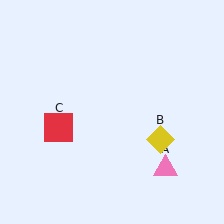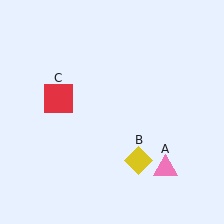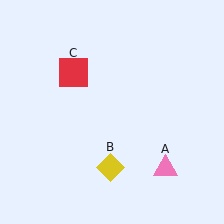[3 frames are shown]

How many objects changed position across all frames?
2 objects changed position: yellow diamond (object B), red square (object C).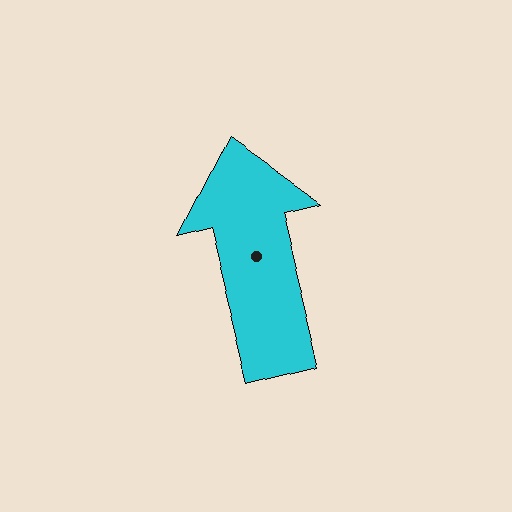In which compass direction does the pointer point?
North.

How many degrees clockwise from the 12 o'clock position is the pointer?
Approximately 346 degrees.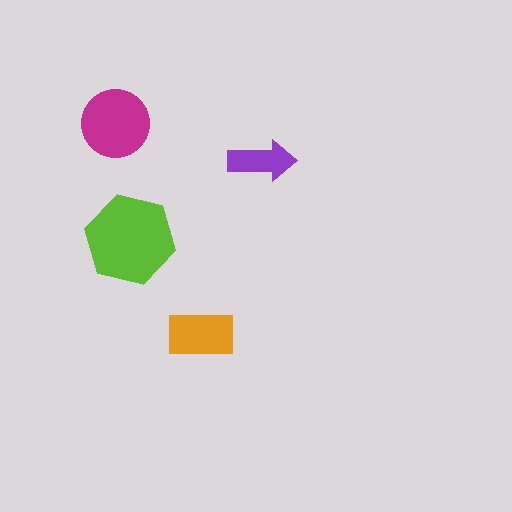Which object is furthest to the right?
The purple arrow is rightmost.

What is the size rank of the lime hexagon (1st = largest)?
1st.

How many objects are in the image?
There are 4 objects in the image.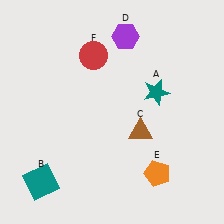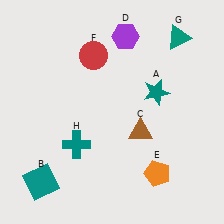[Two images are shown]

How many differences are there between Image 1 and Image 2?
There are 2 differences between the two images.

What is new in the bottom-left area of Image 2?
A teal cross (H) was added in the bottom-left area of Image 2.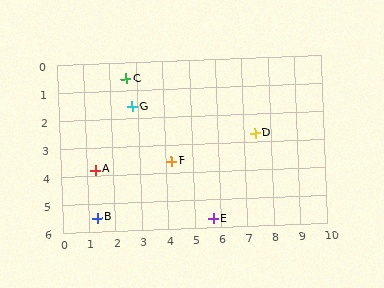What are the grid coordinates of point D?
Point D is at approximately (7.4, 2.7).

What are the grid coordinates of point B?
Point B is at approximately (1.3, 5.5).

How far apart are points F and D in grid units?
Points F and D are about 3.3 grid units apart.